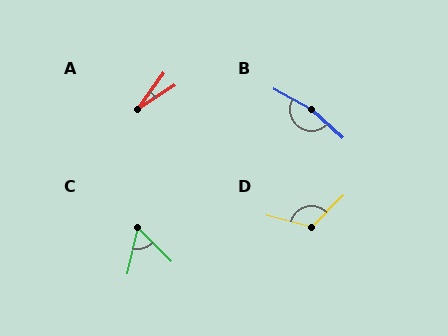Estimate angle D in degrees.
Approximately 121 degrees.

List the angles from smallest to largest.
A (21°), C (57°), D (121°), B (167°).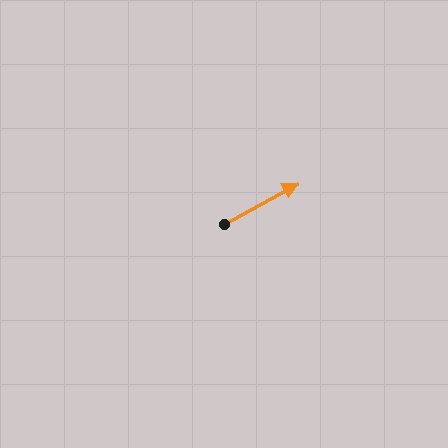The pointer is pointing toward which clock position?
Roughly 2 o'clock.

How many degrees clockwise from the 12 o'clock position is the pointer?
Approximately 61 degrees.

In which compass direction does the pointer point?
Northeast.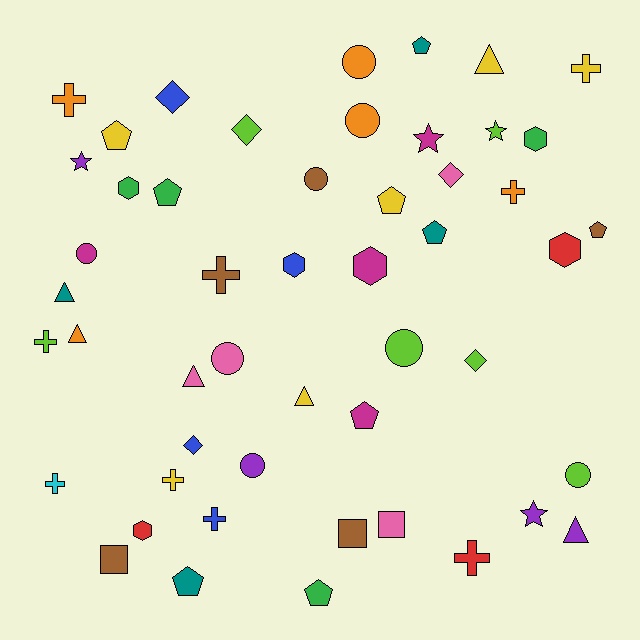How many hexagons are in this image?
There are 6 hexagons.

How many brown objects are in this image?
There are 5 brown objects.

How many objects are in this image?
There are 50 objects.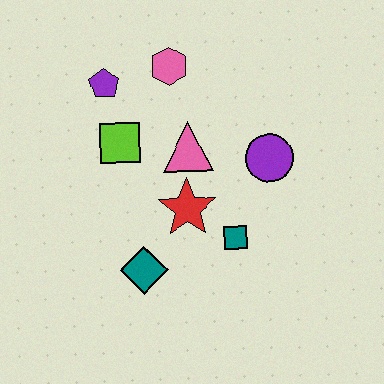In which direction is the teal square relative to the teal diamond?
The teal square is to the right of the teal diamond.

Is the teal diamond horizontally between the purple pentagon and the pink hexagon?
Yes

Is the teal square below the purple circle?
Yes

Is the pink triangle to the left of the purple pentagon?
No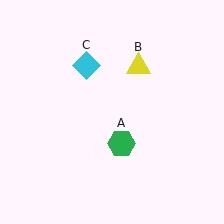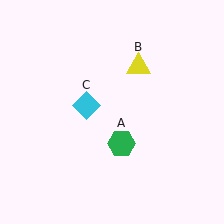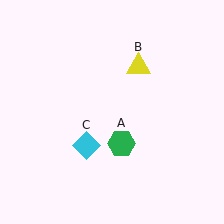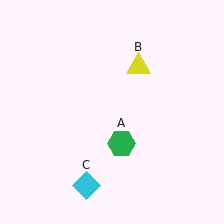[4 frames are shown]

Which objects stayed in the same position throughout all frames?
Green hexagon (object A) and yellow triangle (object B) remained stationary.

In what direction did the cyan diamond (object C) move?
The cyan diamond (object C) moved down.